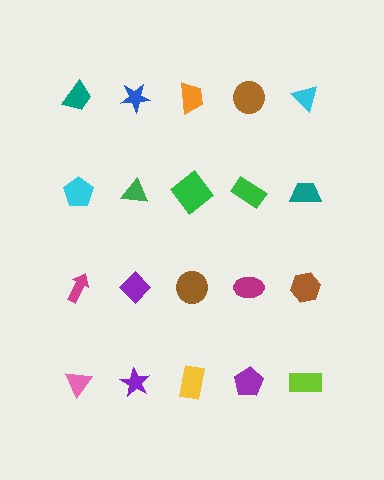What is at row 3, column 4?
A magenta ellipse.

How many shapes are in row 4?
5 shapes.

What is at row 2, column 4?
A green rectangle.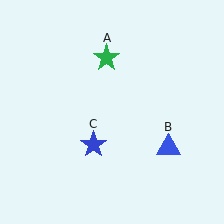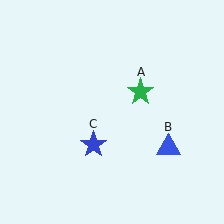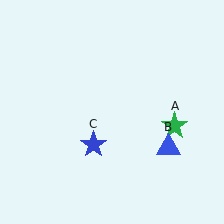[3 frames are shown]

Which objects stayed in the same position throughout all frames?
Blue triangle (object B) and blue star (object C) remained stationary.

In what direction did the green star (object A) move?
The green star (object A) moved down and to the right.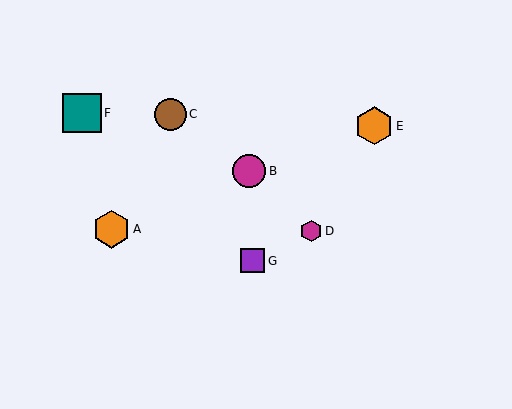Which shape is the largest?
The teal square (labeled F) is the largest.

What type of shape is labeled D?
Shape D is a magenta hexagon.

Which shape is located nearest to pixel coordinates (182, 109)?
The brown circle (labeled C) at (170, 114) is nearest to that location.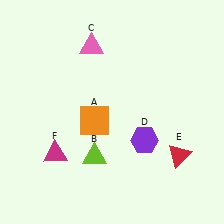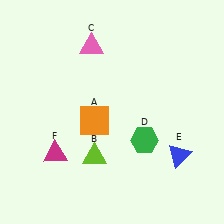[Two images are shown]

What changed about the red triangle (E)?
In Image 1, E is red. In Image 2, it changed to blue.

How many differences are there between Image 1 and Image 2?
There are 2 differences between the two images.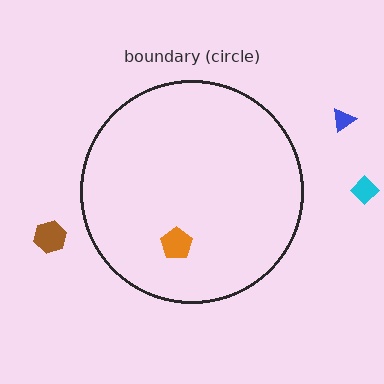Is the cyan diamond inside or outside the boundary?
Outside.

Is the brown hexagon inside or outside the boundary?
Outside.